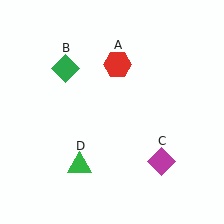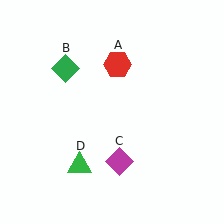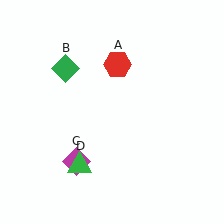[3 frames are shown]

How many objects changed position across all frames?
1 object changed position: magenta diamond (object C).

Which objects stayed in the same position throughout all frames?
Red hexagon (object A) and green diamond (object B) and green triangle (object D) remained stationary.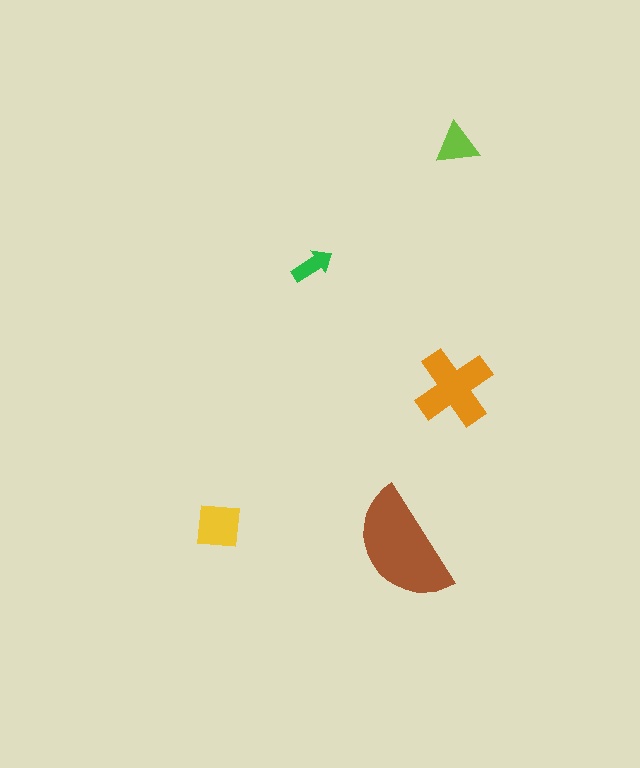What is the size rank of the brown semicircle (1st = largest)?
1st.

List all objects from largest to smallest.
The brown semicircle, the orange cross, the yellow square, the lime triangle, the green arrow.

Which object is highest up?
The lime triangle is topmost.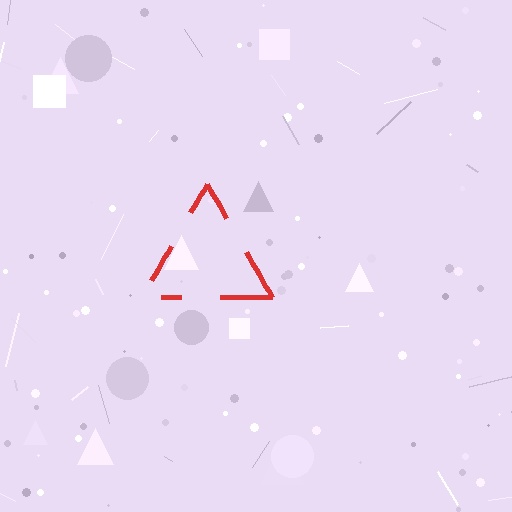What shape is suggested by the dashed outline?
The dashed outline suggests a triangle.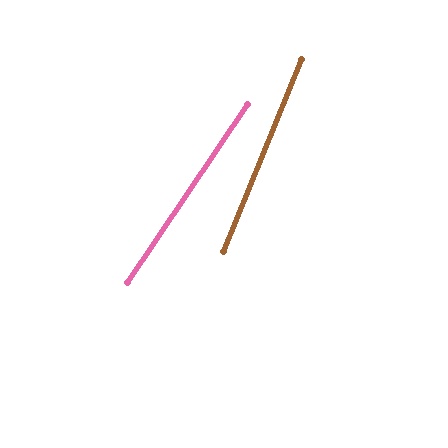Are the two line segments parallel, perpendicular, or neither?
Neither parallel nor perpendicular — they differ by about 12°.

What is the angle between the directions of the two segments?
Approximately 12 degrees.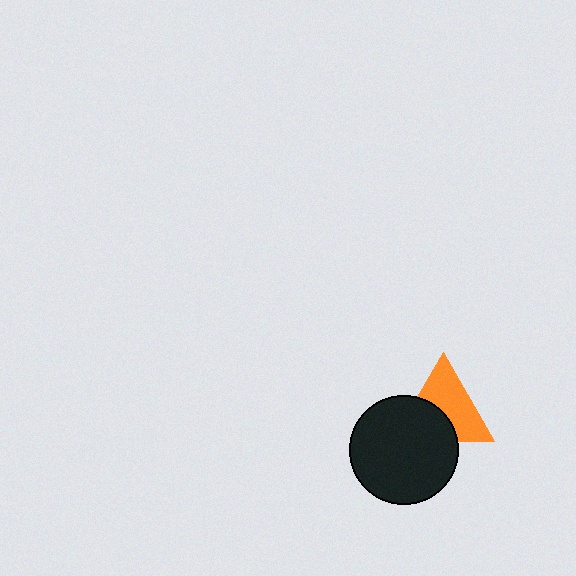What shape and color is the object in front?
The object in front is a black circle.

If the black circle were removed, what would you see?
You would see the complete orange triangle.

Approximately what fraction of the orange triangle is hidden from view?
Roughly 40% of the orange triangle is hidden behind the black circle.